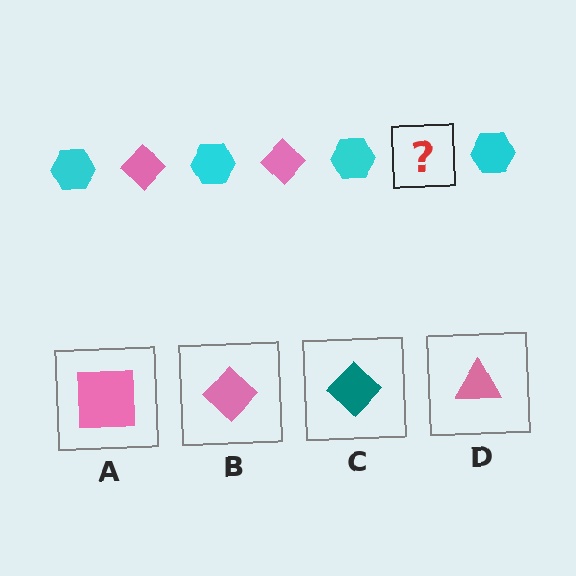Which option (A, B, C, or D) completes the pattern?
B.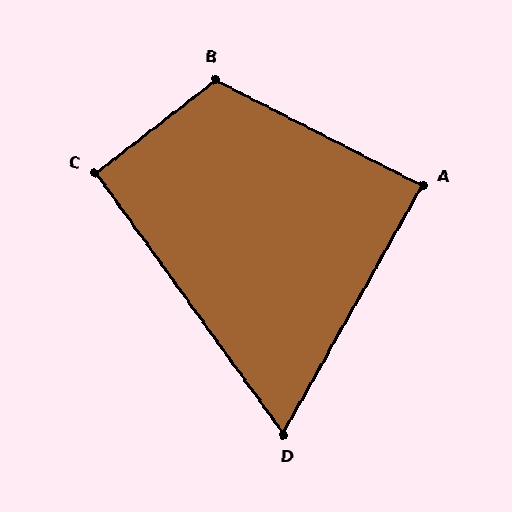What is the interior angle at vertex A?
Approximately 88 degrees (approximately right).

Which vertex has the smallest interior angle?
D, at approximately 65 degrees.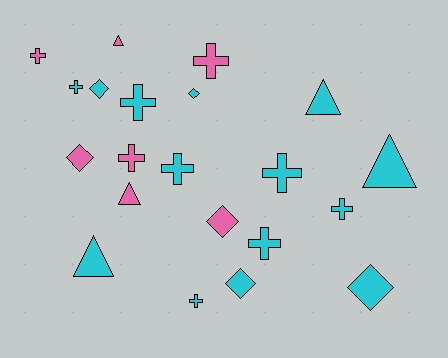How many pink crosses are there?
There are 3 pink crosses.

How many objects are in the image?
There are 21 objects.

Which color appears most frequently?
Cyan, with 14 objects.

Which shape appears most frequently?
Cross, with 10 objects.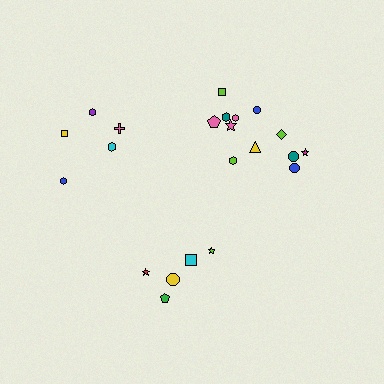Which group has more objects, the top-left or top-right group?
The top-right group.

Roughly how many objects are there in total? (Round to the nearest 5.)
Roughly 20 objects in total.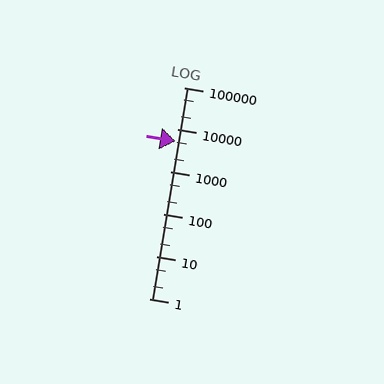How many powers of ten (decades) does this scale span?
The scale spans 5 decades, from 1 to 100000.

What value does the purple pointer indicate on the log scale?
The pointer indicates approximately 5400.